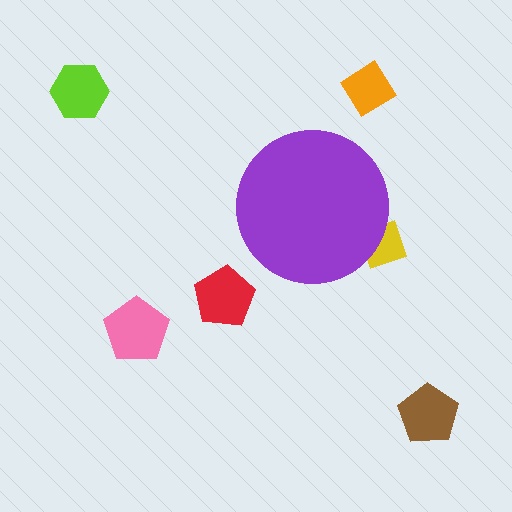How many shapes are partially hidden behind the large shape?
1 shape is partially hidden.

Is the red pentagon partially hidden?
No, the red pentagon is fully visible.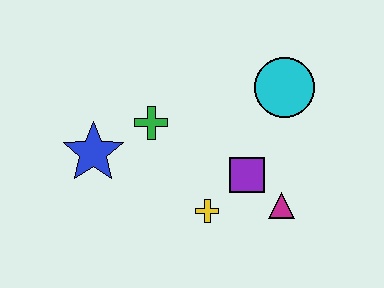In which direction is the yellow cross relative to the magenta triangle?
The yellow cross is to the left of the magenta triangle.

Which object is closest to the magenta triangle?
The purple square is closest to the magenta triangle.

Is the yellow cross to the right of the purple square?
No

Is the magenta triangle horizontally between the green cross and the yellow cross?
No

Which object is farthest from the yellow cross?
The cyan circle is farthest from the yellow cross.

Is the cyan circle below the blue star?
No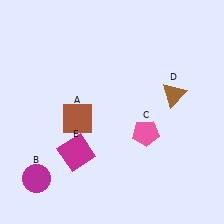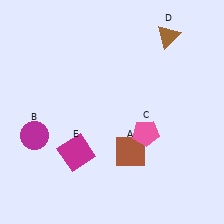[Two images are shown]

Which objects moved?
The objects that moved are: the brown square (A), the magenta circle (B), the brown triangle (D).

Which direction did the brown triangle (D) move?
The brown triangle (D) moved up.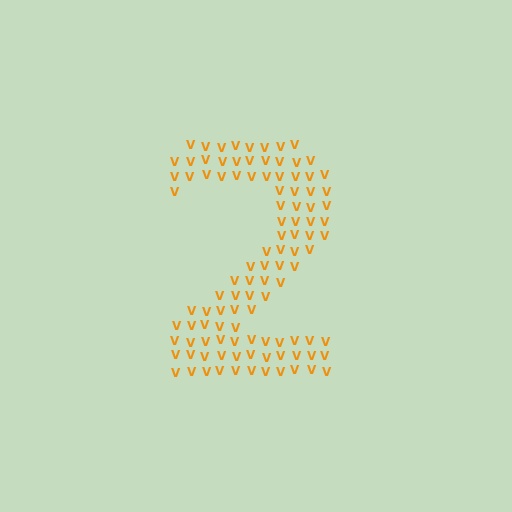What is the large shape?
The large shape is the digit 2.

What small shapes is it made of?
It is made of small letter V's.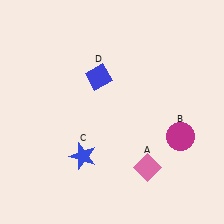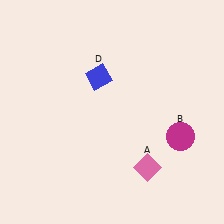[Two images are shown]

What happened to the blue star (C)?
The blue star (C) was removed in Image 2. It was in the bottom-left area of Image 1.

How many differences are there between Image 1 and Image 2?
There is 1 difference between the two images.